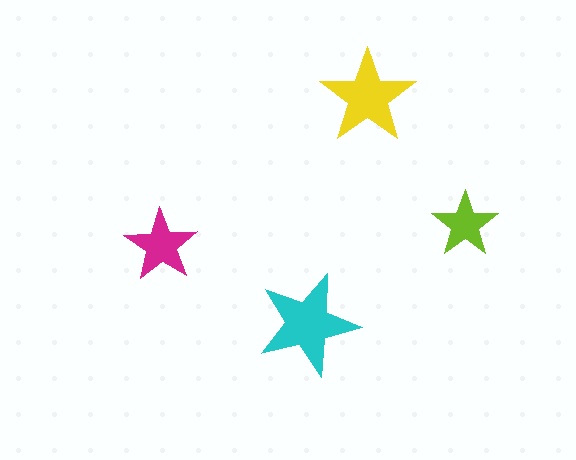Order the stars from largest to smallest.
the cyan one, the yellow one, the magenta one, the lime one.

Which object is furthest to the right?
The lime star is rightmost.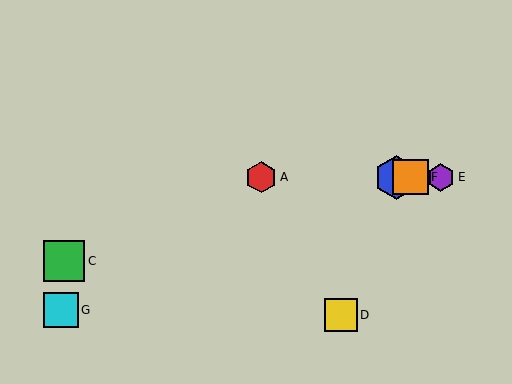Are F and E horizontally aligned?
Yes, both are at y≈177.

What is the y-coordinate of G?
Object G is at y≈310.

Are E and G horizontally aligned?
No, E is at y≈177 and G is at y≈310.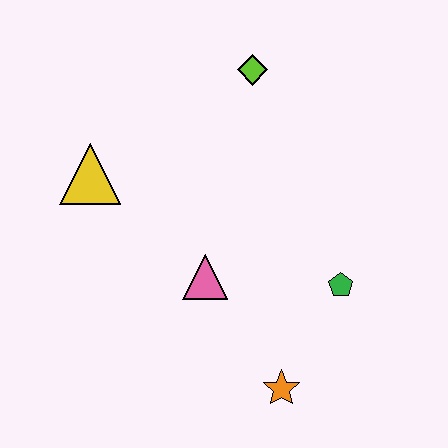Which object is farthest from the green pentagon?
The yellow triangle is farthest from the green pentagon.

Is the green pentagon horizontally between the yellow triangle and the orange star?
No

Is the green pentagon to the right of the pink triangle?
Yes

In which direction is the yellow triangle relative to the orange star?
The yellow triangle is above the orange star.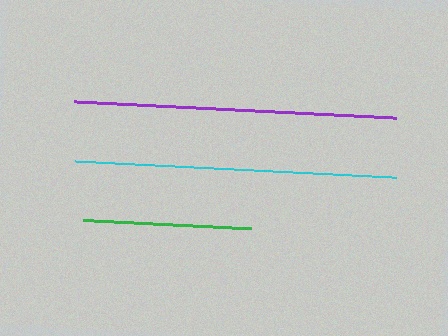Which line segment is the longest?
The purple line is the longest at approximately 323 pixels.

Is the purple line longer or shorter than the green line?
The purple line is longer than the green line.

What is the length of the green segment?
The green segment is approximately 168 pixels long.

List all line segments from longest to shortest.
From longest to shortest: purple, cyan, green.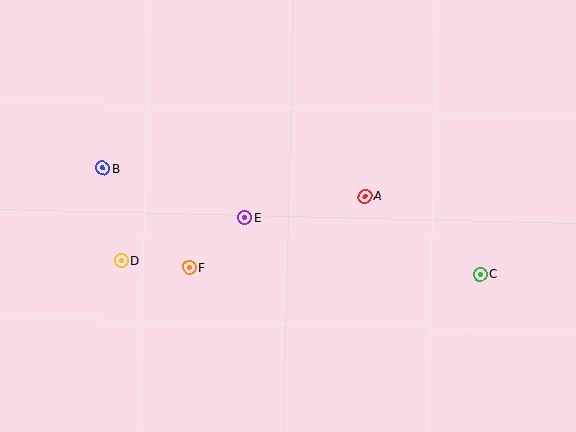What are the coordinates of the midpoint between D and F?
The midpoint between D and F is at (155, 264).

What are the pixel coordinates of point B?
Point B is at (103, 168).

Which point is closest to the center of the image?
Point E at (245, 218) is closest to the center.